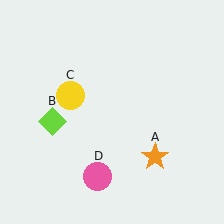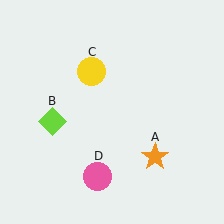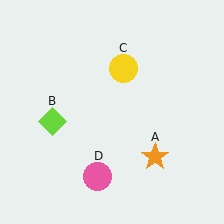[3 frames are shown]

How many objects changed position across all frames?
1 object changed position: yellow circle (object C).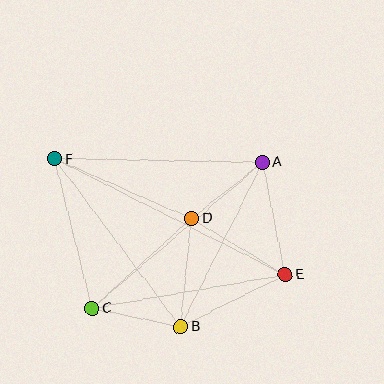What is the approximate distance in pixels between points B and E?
The distance between B and E is approximately 117 pixels.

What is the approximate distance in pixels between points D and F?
The distance between D and F is approximately 149 pixels.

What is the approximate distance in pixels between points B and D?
The distance between B and D is approximately 109 pixels.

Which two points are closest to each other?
Points A and D are closest to each other.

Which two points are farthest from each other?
Points E and F are farthest from each other.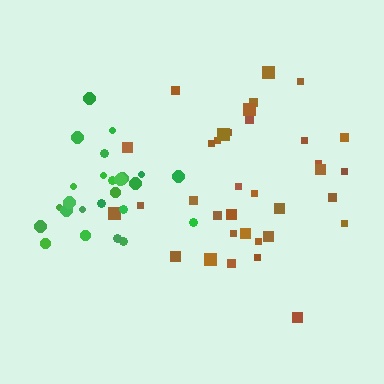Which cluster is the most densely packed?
Green.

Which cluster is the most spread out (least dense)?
Brown.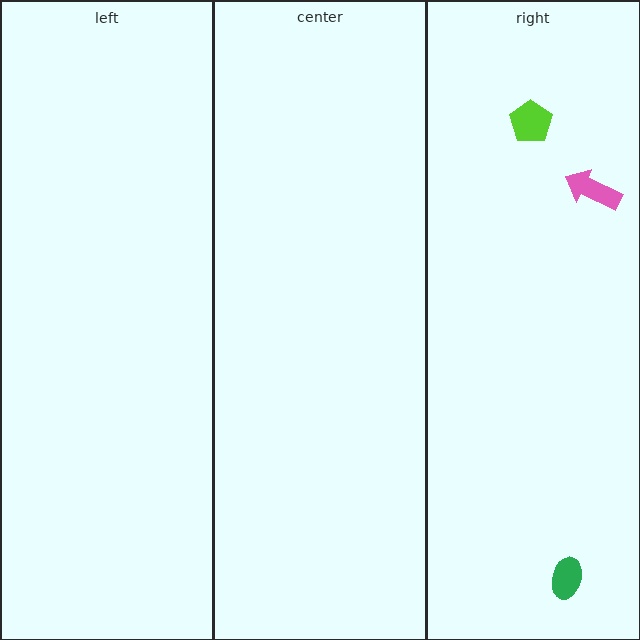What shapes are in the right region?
The pink arrow, the green ellipse, the lime pentagon.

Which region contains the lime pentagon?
The right region.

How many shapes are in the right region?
3.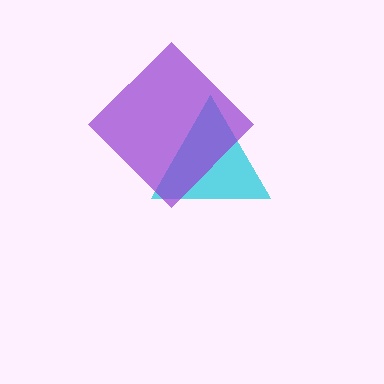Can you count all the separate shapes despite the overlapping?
Yes, there are 2 separate shapes.